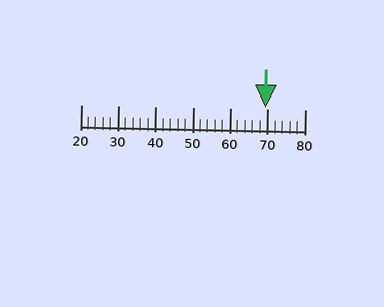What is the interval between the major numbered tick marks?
The major tick marks are spaced 10 units apart.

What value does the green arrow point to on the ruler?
The green arrow points to approximately 69.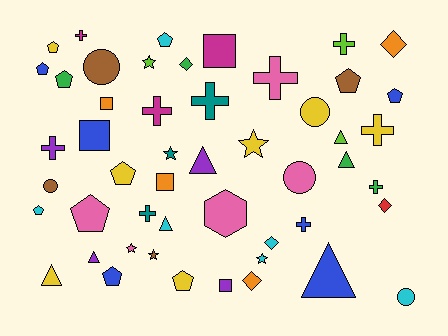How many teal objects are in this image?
There are 3 teal objects.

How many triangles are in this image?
There are 7 triangles.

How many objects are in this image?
There are 50 objects.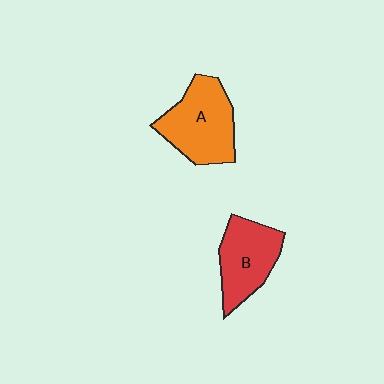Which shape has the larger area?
Shape A (orange).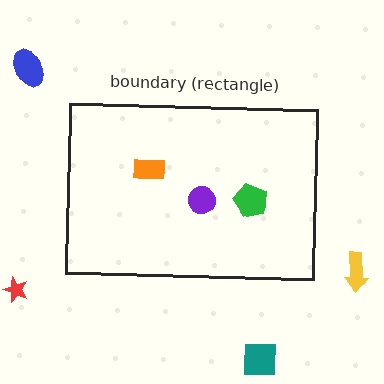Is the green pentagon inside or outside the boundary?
Inside.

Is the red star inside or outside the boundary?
Outside.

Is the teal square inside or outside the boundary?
Outside.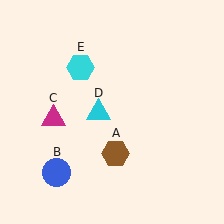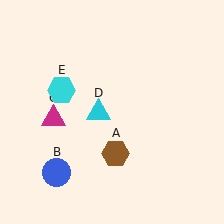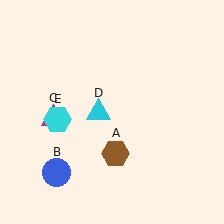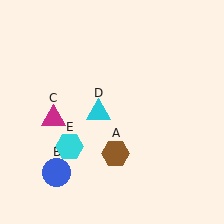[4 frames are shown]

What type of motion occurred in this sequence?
The cyan hexagon (object E) rotated counterclockwise around the center of the scene.